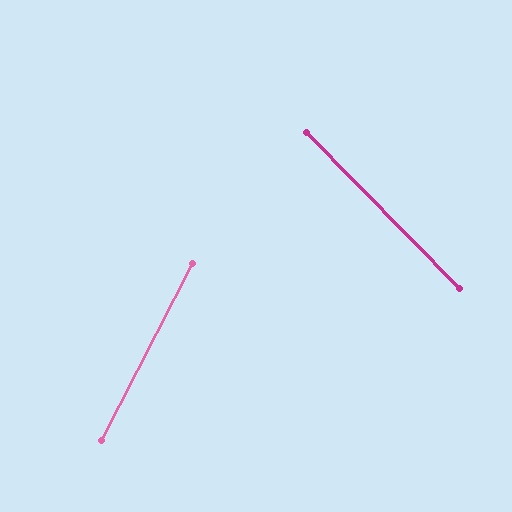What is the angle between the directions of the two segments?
Approximately 72 degrees.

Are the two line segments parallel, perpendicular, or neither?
Neither parallel nor perpendicular — they differ by about 72°.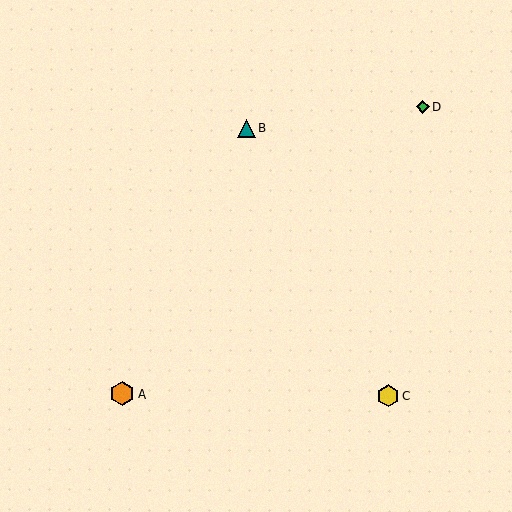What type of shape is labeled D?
Shape D is a green diamond.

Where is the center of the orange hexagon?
The center of the orange hexagon is at (123, 394).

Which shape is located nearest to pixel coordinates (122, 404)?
The orange hexagon (labeled A) at (123, 394) is nearest to that location.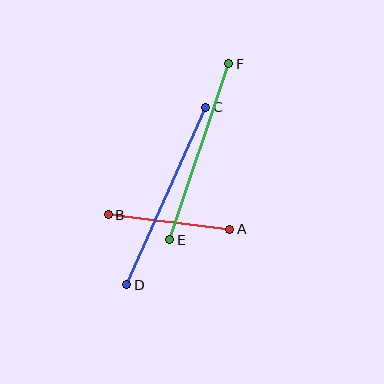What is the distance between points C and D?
The distance is approximately 195 pixels.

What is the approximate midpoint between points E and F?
The midpoint is at approximately (199, 152) pixels.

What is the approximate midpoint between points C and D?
The midpoint is at approximately (166, 196) pixels.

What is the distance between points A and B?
The distance is approximately 122 pixels.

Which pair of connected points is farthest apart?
Points C and D are farthest apart.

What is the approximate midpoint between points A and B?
The midpoint is at approximately (169, 222) pixels.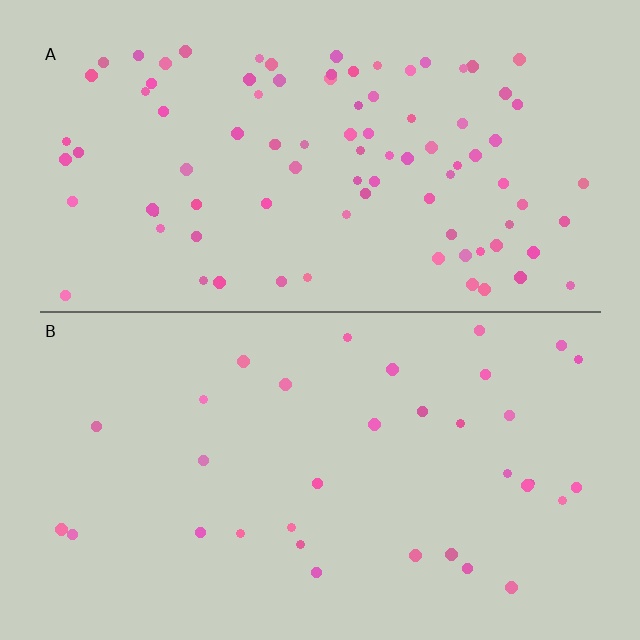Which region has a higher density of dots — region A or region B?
A (the top).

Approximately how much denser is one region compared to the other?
Approximately 2.7× — region A over region B.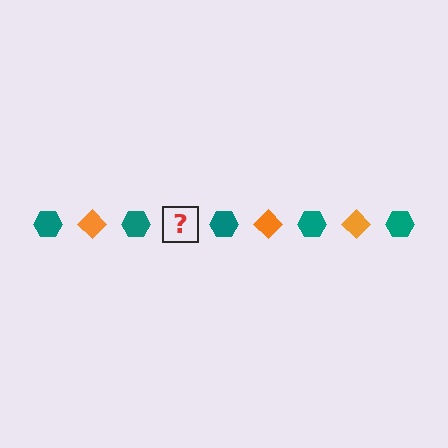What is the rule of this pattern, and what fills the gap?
The rule is that the pattern alternates between teal hexagon and orange diamond. The gap should be filled with an orange diamond.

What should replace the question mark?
The question mark should be replaced with an orange diamond.